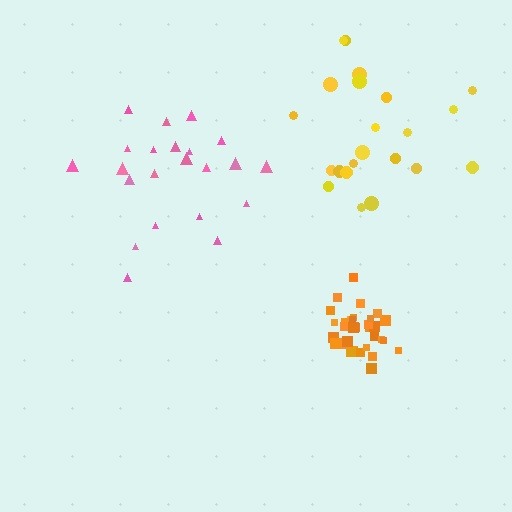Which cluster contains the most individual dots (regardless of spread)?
Orange (35).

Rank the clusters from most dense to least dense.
orange, pink, yellow.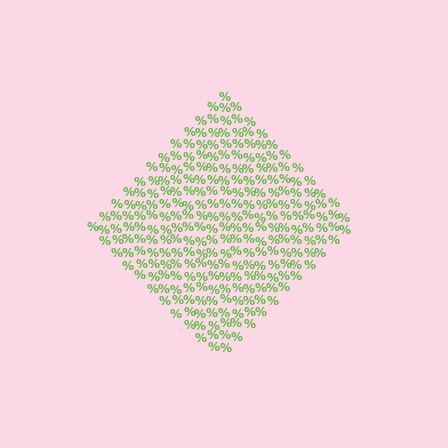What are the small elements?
The small elements are percent signs.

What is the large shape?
The large shape is a diamond.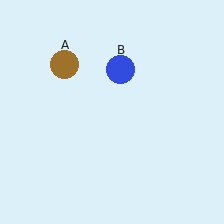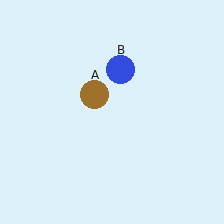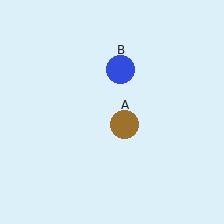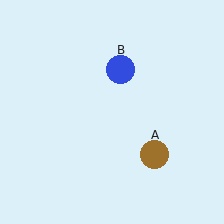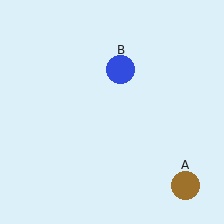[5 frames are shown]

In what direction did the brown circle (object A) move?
The brown circle (object A) moved down and to the right.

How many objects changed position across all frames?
1 object changed position: brown circle (object A).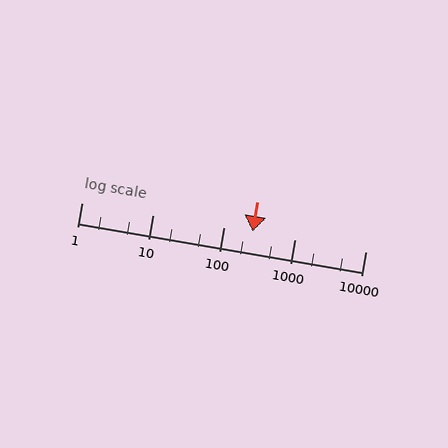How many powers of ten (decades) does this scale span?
The scale spans 4 decades, from 1 to 10000.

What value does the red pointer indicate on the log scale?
The pointer indicates approximately 260.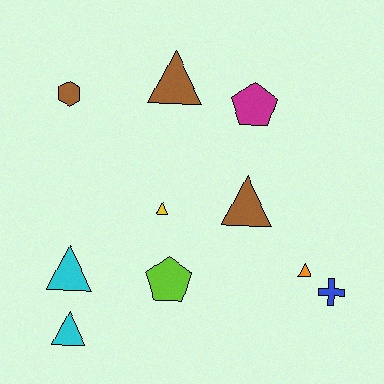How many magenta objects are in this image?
There is 1 magenta object.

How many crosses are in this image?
There is 1 cross.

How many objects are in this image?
There are 10 objects.